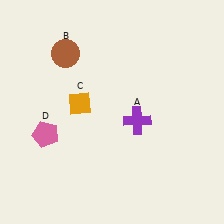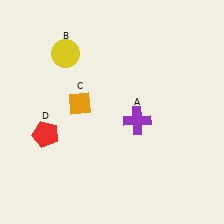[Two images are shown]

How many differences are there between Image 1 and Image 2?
There are 2 differences between the two images.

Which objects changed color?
B changed from brown to yellow. D changed from pink to red.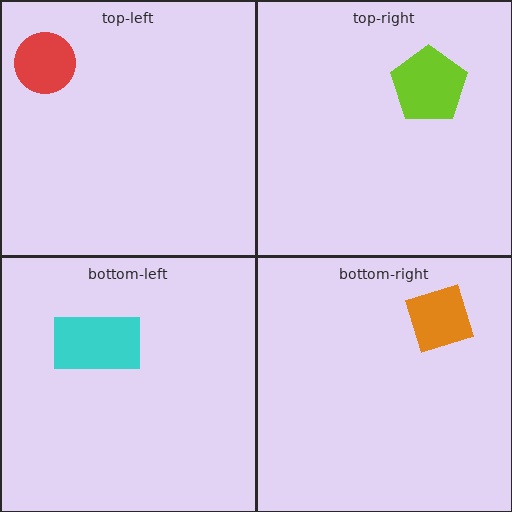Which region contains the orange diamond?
The bottom-right region.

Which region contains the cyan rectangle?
The bottom-left region.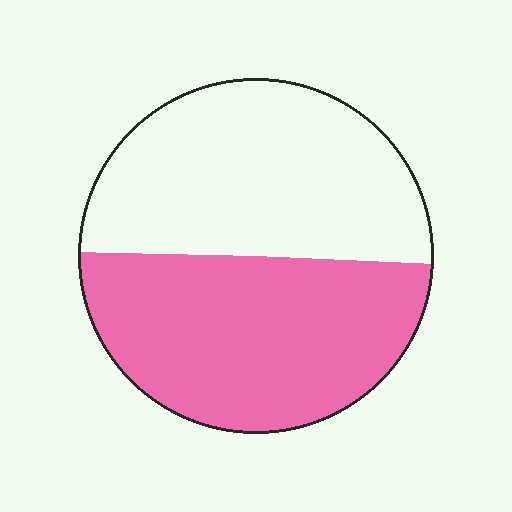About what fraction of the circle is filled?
About one half (1/2).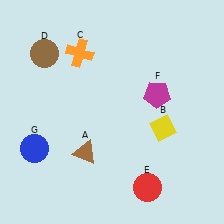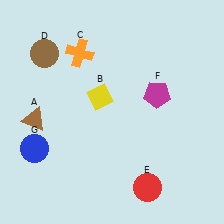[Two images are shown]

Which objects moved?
The objects that moved are: the brown triangle (A), the yellow diamond (B).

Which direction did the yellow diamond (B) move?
The yellow diamond (B) moved left.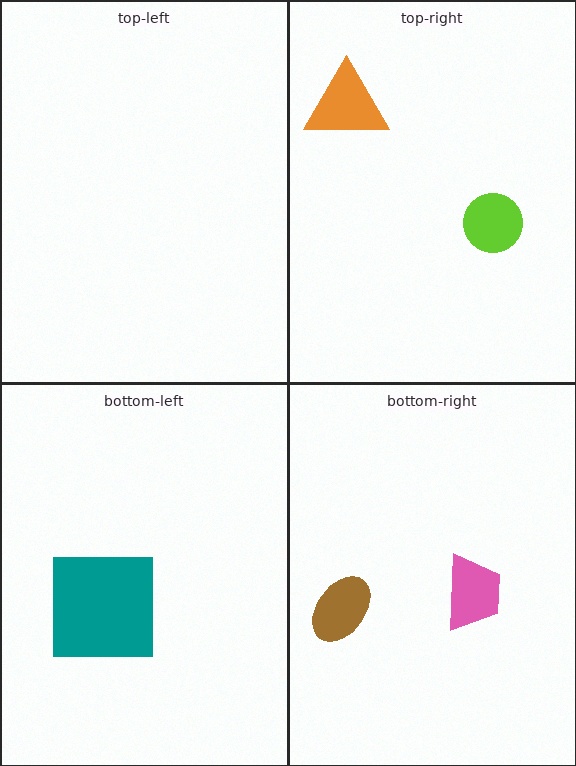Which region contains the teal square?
The bottom-left region.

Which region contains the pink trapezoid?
The bottom-right region.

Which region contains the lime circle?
The top-right region.